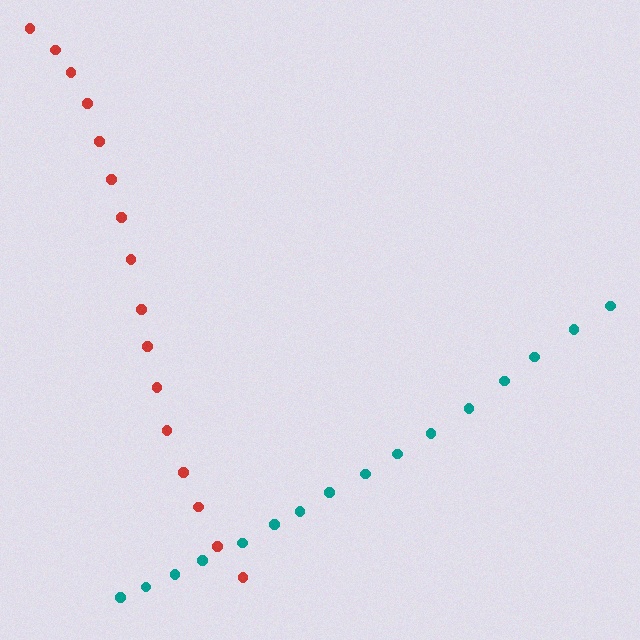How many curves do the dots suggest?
There are 2 distinct paths.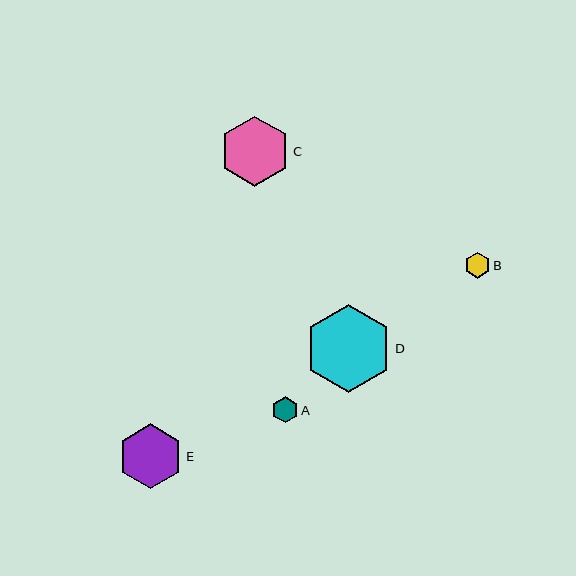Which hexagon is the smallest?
Hexagon B is the smallest with a size of approximately 26 pixels.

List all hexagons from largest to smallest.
From largest to smallest: D, C, E, A, B.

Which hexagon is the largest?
Hexagon D is the largest with a size of approximately 88 pixels.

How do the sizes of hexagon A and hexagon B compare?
Hexagon A and hexagon B are approximately the same size.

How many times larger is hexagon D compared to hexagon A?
Hexagon D is approximately 3.4 times the size of hexagon A.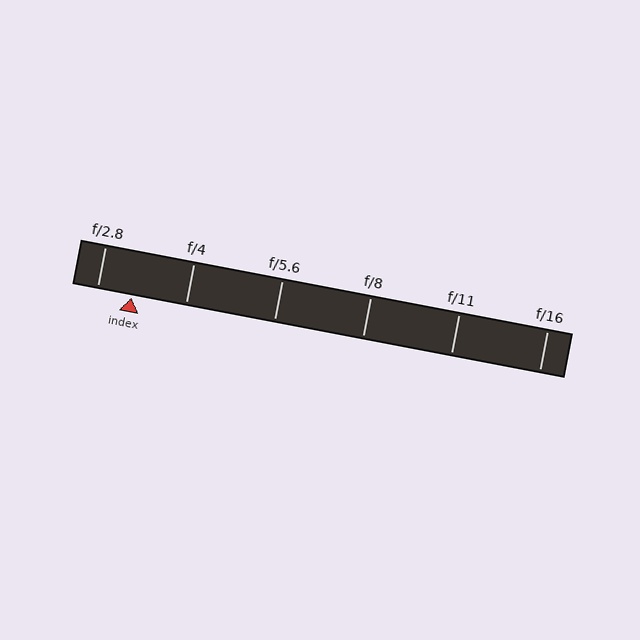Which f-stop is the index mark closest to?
The index mark is closest to f/2.8.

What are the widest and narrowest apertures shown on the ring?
The widest aperture shown is f/2.8 and the narrowest is f/16.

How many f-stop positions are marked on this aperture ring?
There are 6 f-stop positions marked.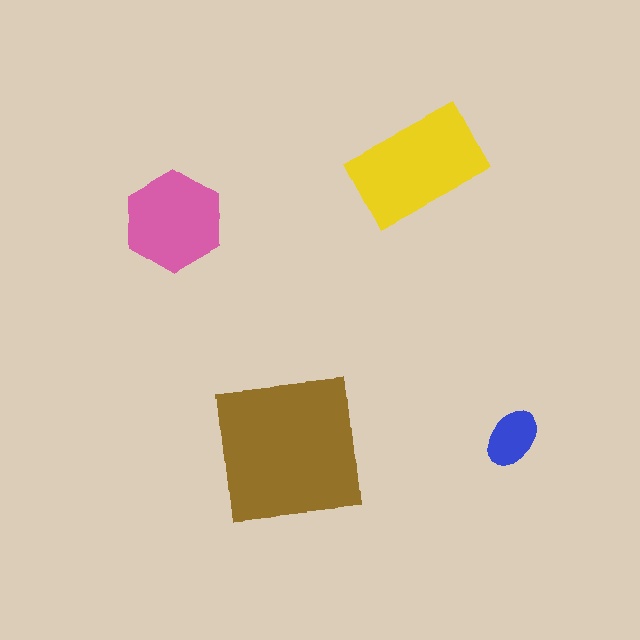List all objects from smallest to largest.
The blue ellipse, the pink hexagon, the yellow rectangle, the brown square.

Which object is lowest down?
The brown square is bottommost.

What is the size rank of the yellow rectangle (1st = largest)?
2nd.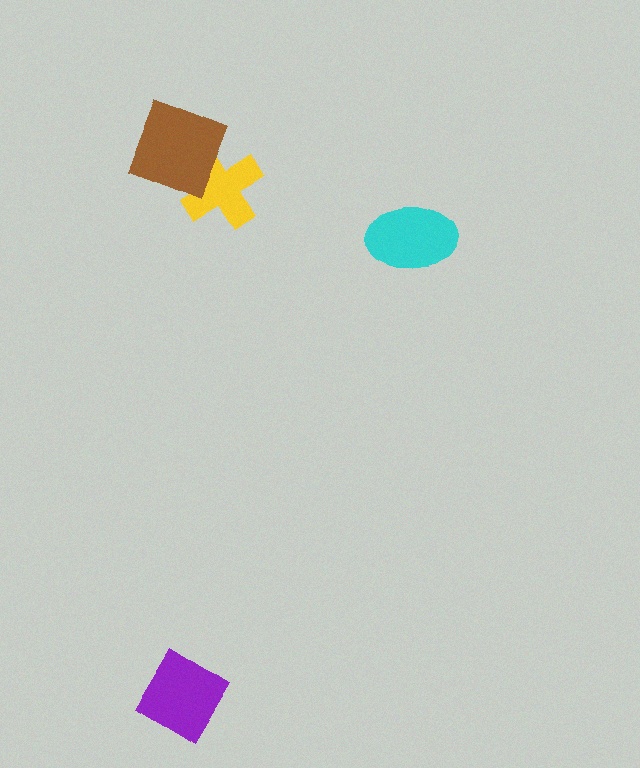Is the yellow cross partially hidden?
Yes, it is partially covered by another shape.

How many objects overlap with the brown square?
1 object overlaps with the brown square.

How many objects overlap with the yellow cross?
1 object overlaps with the yellow cross.